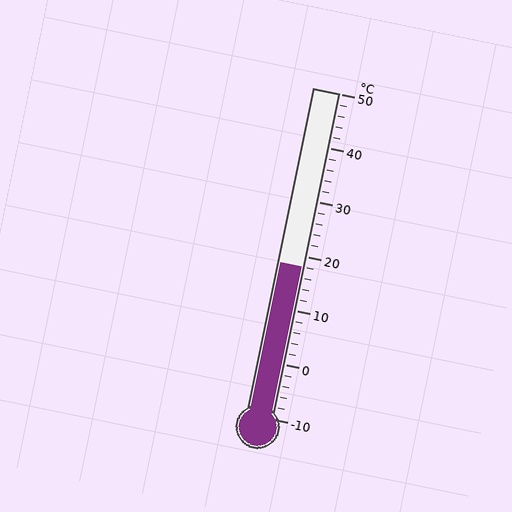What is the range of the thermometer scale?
The thermometer scale ranges from -10°C to 50°C.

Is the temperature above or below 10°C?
The temperature is above 10°C.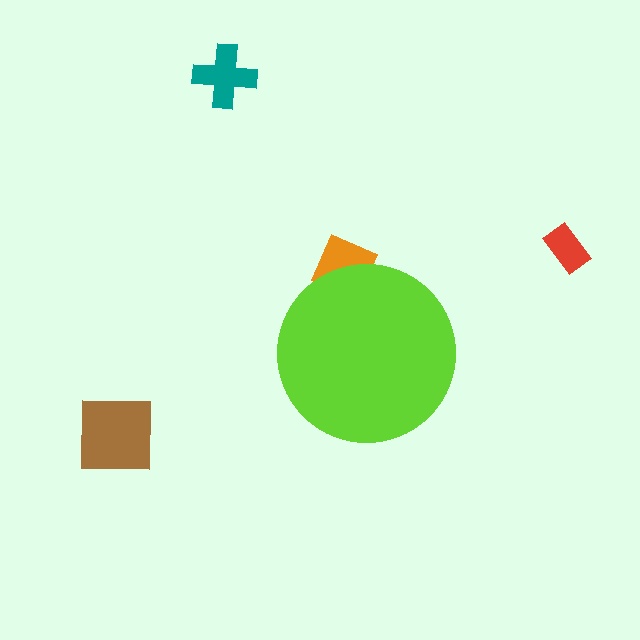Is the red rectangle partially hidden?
No, the red rectangle is fully visible.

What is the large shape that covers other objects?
A lime circle.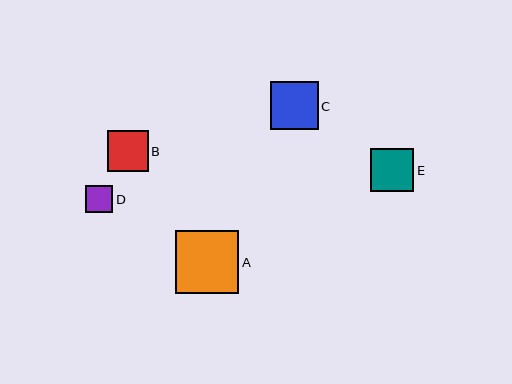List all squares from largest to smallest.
From largest to smallest: A, C, E, B, D.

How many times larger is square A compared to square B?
Square A is approximately 1.6 times the size of square B.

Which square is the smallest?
Square D is the smallest with a size of approximately 27 pixels.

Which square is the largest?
Square A is the largest with a size of approximately 64 pixels.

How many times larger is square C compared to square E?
Square C is approximately 1.1 times the size of square E.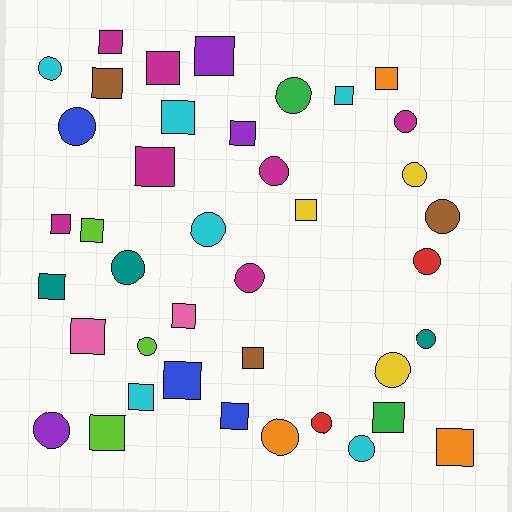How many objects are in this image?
There are 40 objects.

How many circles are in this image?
There are 18 circles.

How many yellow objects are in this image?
There are 3 yellow objects.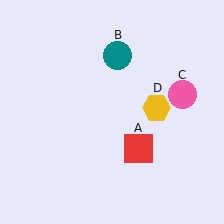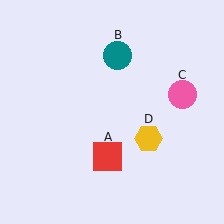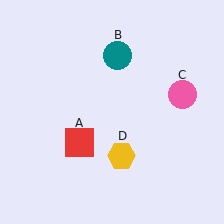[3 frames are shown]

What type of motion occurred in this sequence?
The red square (object A), yellow hexagon (object D) rotated clockwise around the center of the scene.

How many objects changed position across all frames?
2 objects changed position: red square (object A), yellow hexagon (object D).